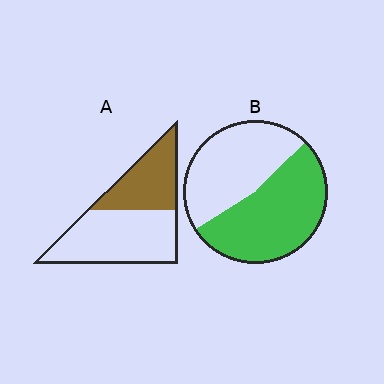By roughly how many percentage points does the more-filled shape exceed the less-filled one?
By roughly 15 percentage points (B over A).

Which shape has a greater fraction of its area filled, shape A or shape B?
Shape B.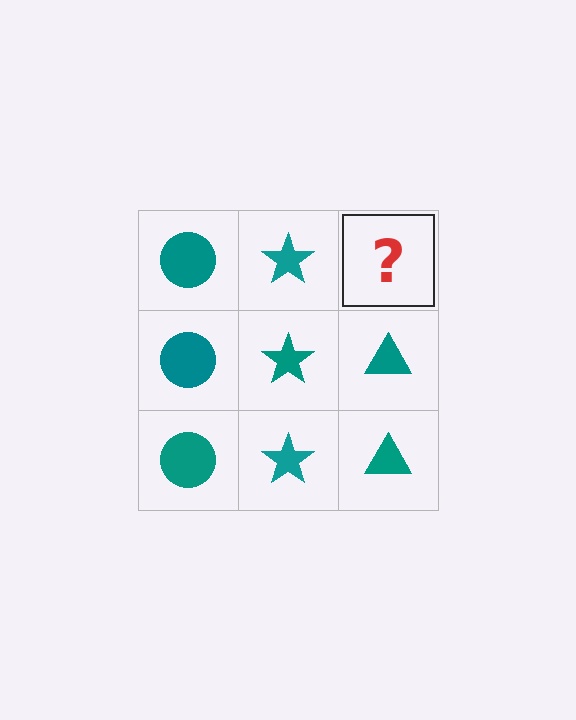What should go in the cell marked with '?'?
The missing cell should contain a teal triangle.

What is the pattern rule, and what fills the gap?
The rule is that each column has a consistent shape. The gap should be filled with a teal triangle.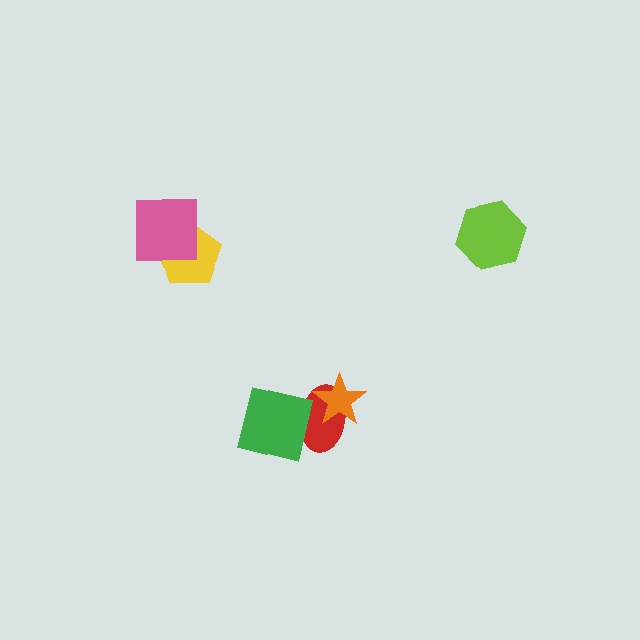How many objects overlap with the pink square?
1 object overlaps with the pink square.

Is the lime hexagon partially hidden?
No, no other shape covers it.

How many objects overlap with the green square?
1 object overlaps with the green square.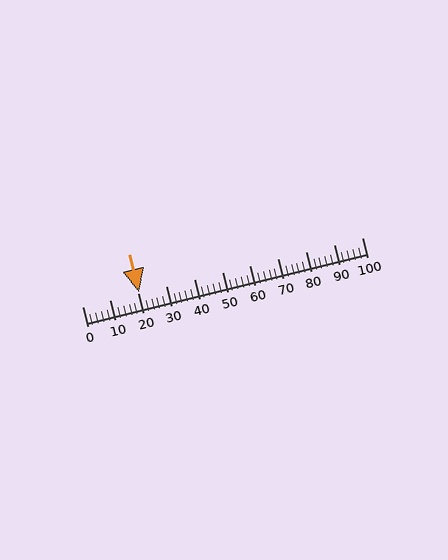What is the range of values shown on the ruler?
The ruler shows values from 0 to 100.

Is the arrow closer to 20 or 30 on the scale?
The arrow is closer to 20.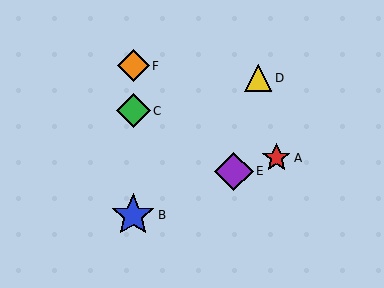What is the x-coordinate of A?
Object A is at x≈276.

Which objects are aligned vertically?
Objects B, C, F are aligned vertically.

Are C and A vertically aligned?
No, C is at x≈133 and A is at x≈276.